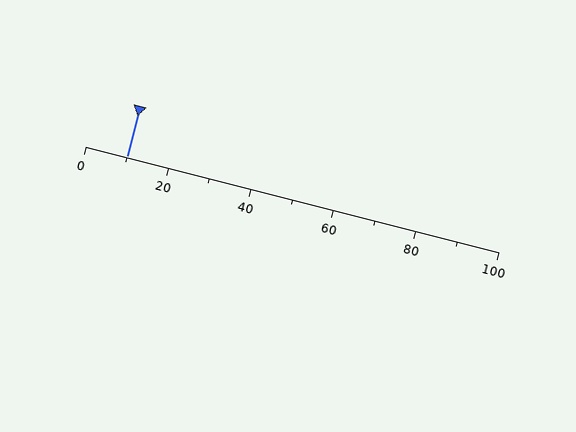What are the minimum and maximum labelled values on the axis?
The axis runs from 0 to 100.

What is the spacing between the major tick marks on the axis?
The major ticks are spaced 20 apart.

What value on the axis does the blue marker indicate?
The marker indicates approximately 10.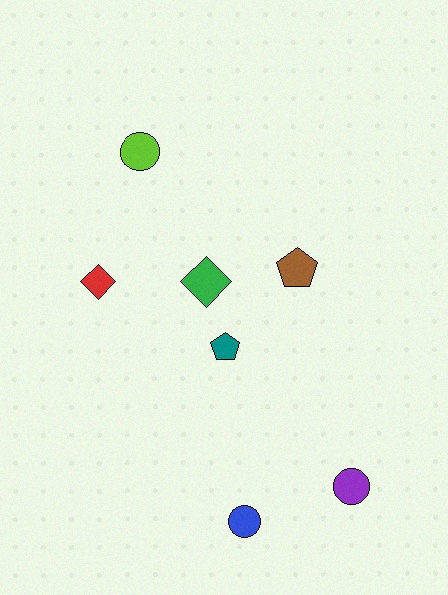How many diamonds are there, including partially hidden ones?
There are 2 diamonds.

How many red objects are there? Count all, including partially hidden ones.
There is 1 red object.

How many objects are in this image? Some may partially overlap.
There are 7 objects.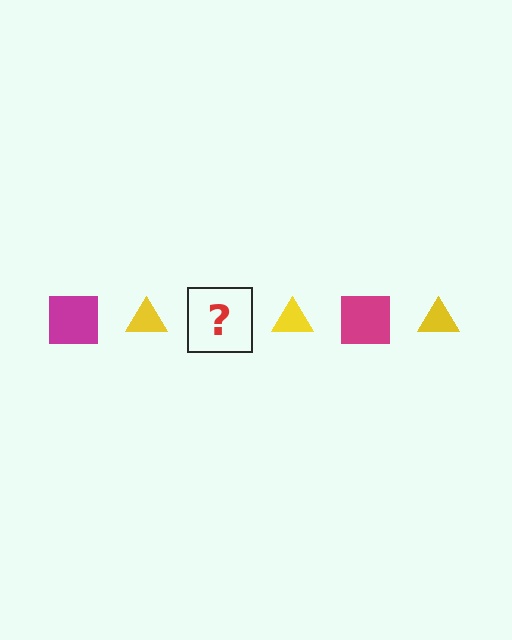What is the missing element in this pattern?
The missing element is a magenta square.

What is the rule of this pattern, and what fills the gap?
The rule is that the pattern alternates between magenta square and yellow triangle. The gap should be filled with a magenta square.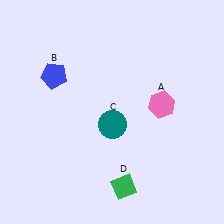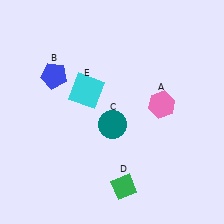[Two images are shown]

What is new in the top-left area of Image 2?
A cyan square (E) was added in the top-left area of Image 2.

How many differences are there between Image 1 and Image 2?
There is 1 difference between the two images.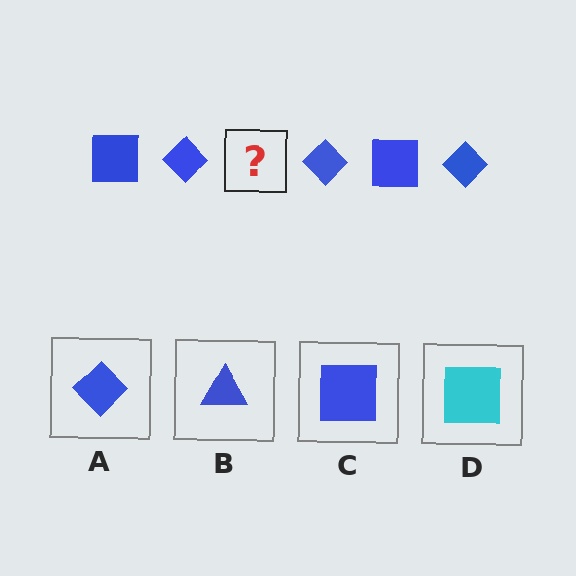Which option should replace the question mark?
Option C.